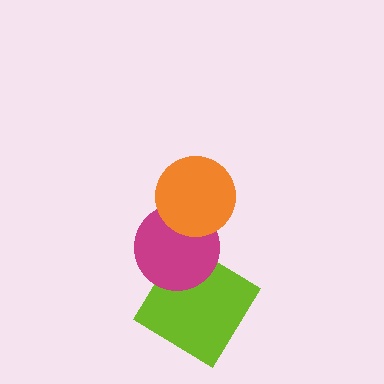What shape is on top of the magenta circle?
The orange circle is on top of the magenta circle.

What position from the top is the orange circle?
The orange circle is 1st from the top.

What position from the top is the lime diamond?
The lime diamond is 3rd from the top.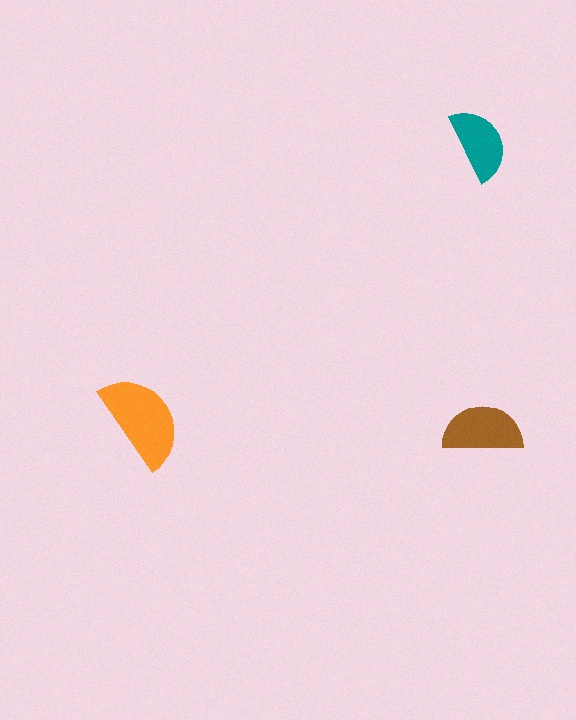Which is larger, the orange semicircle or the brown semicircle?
The orange one.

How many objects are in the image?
There are 3 objects in the image.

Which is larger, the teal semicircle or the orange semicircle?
The orange one.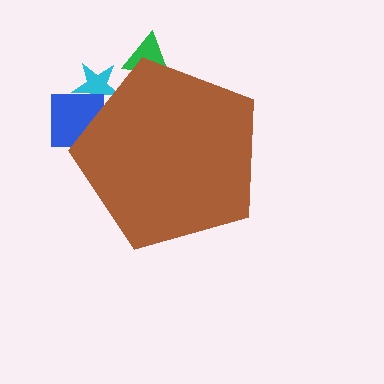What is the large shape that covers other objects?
A brown pentagon.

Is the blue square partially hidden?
Yes, the blue square is partially hidden behind the brown pentagon.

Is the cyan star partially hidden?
Yes, the cyan star is partially hidden behind the brown pentagon.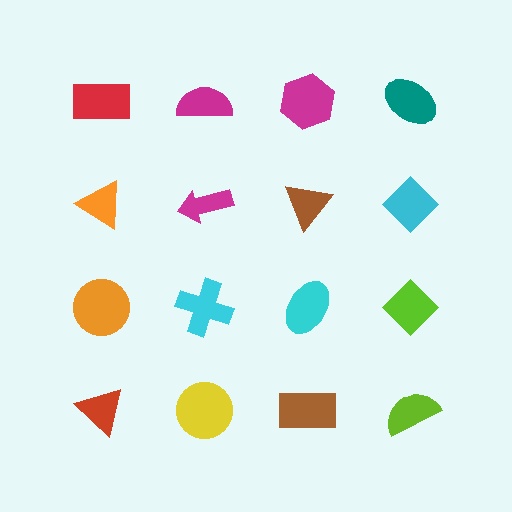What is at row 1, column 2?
A magenta semicircle.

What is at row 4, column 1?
A red triangle.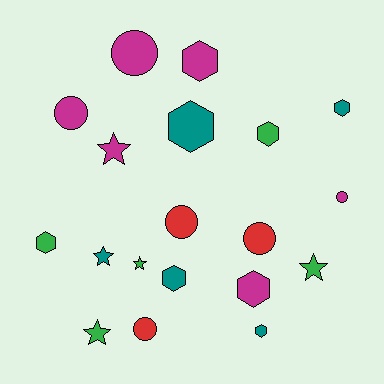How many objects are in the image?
There are 19 objects.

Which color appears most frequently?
Magenta, with 6 objects.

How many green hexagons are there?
There are 2 green hexagons.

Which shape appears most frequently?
Hexagon, with 8 objects.